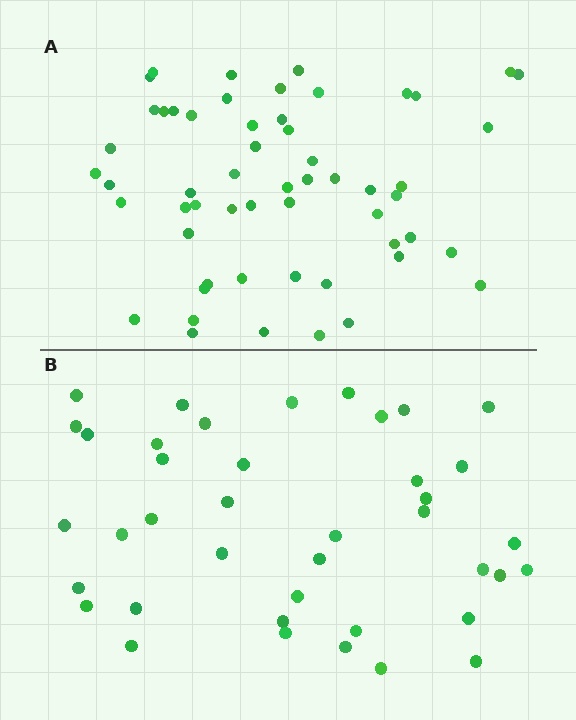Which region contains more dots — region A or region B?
Region A (the top region) has more dots.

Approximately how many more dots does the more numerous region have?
Region A has approximately 15 more dots than region B.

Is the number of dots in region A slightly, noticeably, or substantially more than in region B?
Region A has noticeably more, but not dramatically so. The ratio is roughly 1.4 to 1.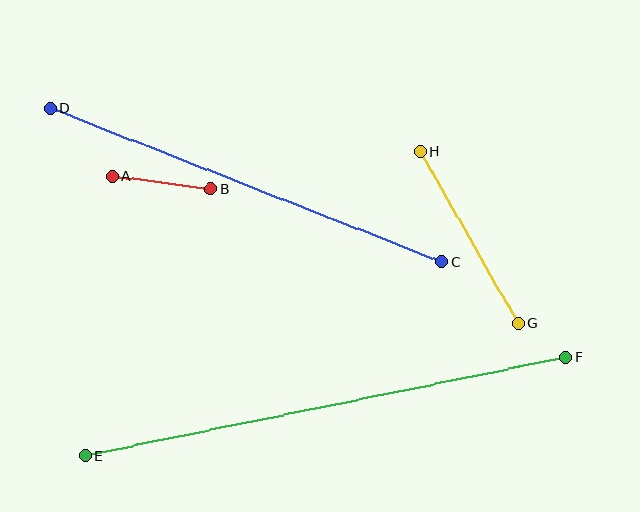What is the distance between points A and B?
The distance is approximately 99 pixels.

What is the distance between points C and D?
The distance is approximately 421 pixels.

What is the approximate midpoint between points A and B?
The midpoint is at approximately (161, 183) pixels.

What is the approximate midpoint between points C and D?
The midpoint is at approximately (246, 185) pixels.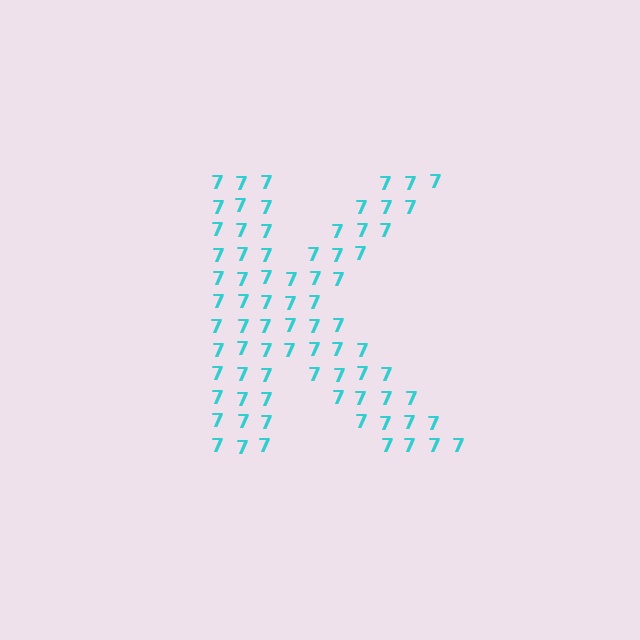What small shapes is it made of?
It is made of small digit 7's.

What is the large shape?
The large shape is the letter K.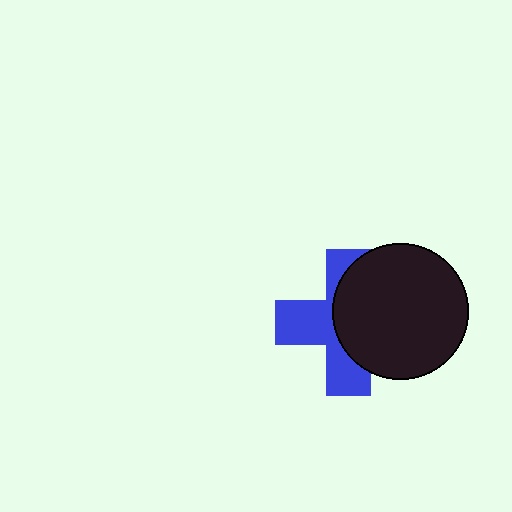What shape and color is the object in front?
The object in front is a black circle.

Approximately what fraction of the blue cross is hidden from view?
Roughly 51% of the blue cross is hidden behind the black circle.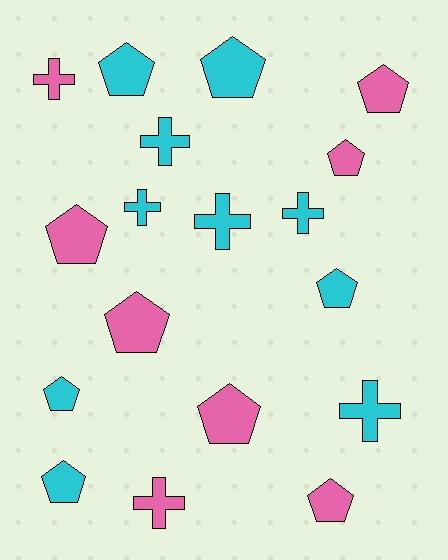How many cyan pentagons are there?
There are 5 cyan pentagons.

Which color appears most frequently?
Cyan, with 10 objects.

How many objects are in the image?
There are 18 objects.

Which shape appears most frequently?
Pentagon, with 11 objects.